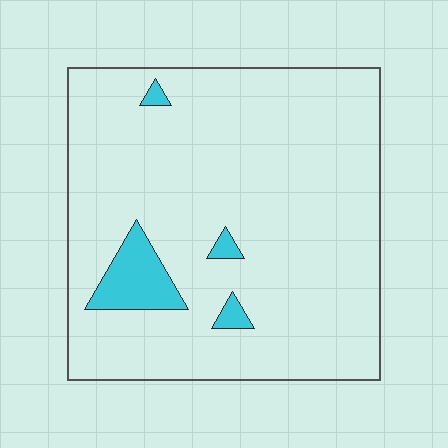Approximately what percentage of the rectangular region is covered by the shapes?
Approximately 5%.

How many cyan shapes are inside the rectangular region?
4.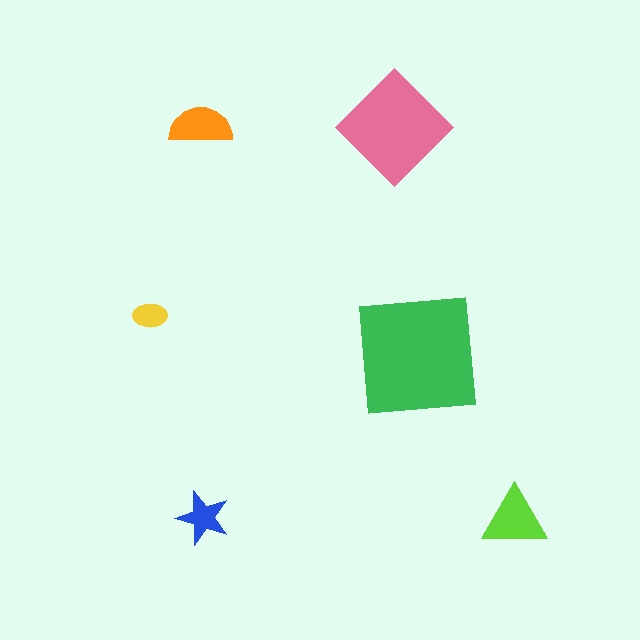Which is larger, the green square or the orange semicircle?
The green square.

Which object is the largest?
The green square.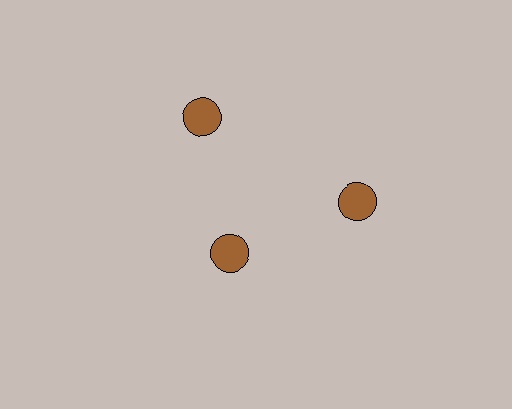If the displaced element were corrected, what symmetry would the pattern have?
It would have 3-fold rotational symmetry — the pattern would map onto itself every 120 degrees.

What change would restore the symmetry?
The symmetry would be restored by moving it outward, back onto the ring so that all 3 circles sit at equal angles and equal distance from the center.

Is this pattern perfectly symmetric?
No. The 3 brown circles are arranged in a ring, but one element near the 7 o'clock position is pulled inward toward the center, breaking the 3-fold rotational symmetry.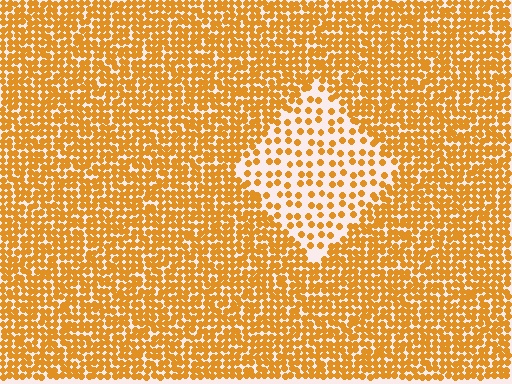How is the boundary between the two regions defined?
The boundary is defined by a change in element density (approximately 2.6x ratio). All elements are the same color, size, and shape.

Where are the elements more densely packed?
The elements are more densely packed outside the diamond boundary.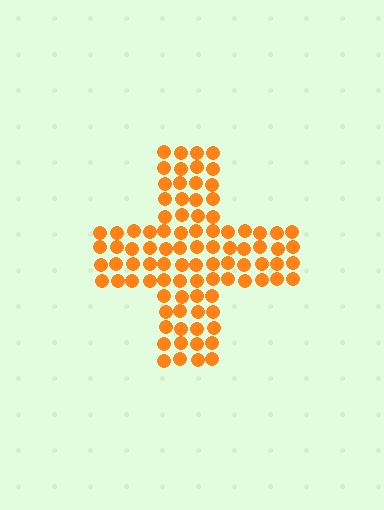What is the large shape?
The large shape is a cross.